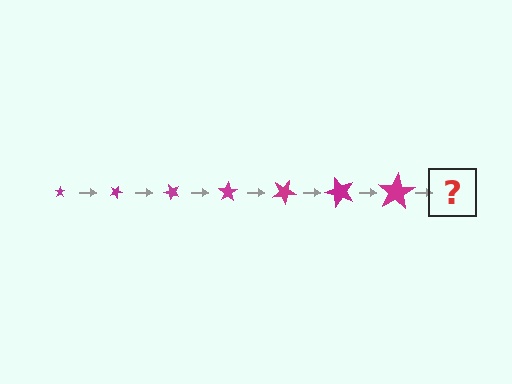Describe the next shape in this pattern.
It should be a star, larger than the previous one and rotated 175 degrees from the start.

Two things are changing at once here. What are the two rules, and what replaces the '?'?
The two rules are that the star grows larger each step and it rotates 25 degrees each step. The '?' should be a star, larger than the previous one and rotated 175 degrees from the start.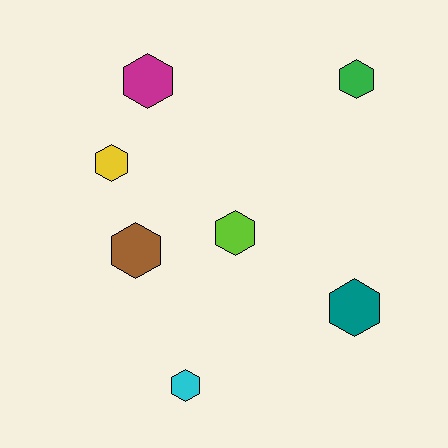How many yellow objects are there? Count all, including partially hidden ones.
There is 1 yellow object.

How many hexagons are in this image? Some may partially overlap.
There are 7 hexagons.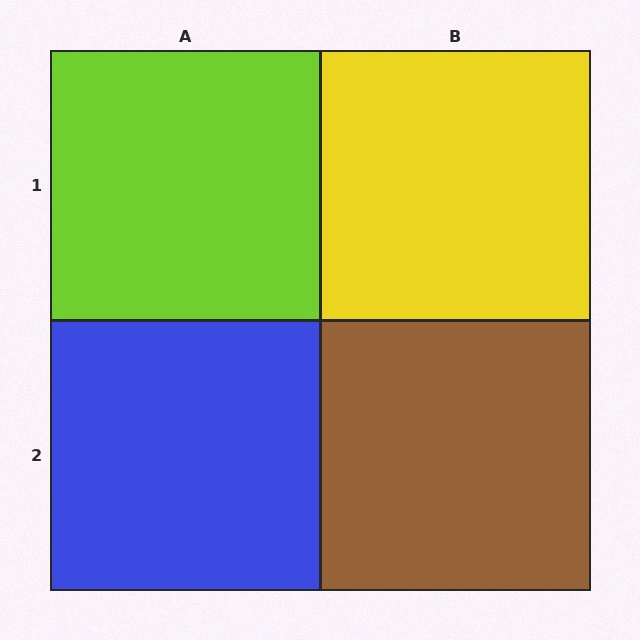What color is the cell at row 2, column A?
Blue.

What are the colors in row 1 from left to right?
Lime, yellow.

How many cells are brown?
1 cell is brown.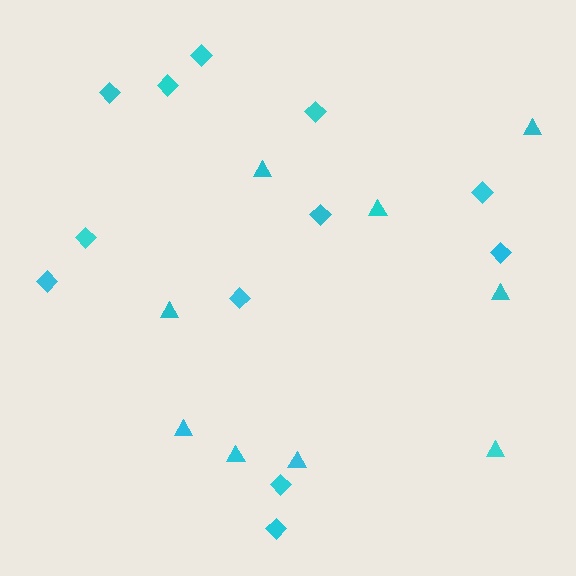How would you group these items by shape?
There are 2 groups: one group of diamonds (12) and one group of triangles (9).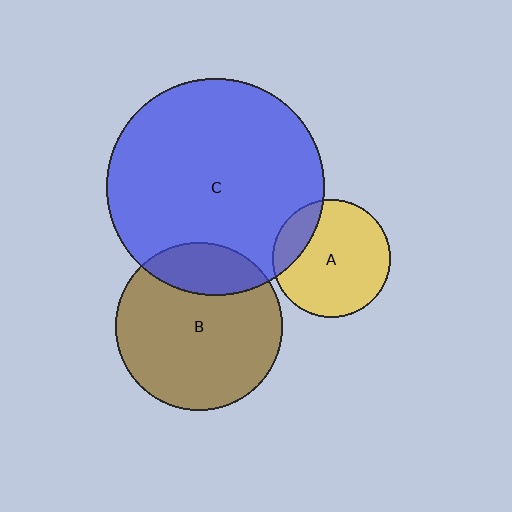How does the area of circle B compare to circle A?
Approximately 2.0 times.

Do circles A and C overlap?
Yes.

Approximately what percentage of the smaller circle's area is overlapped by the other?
Approximately 20%.